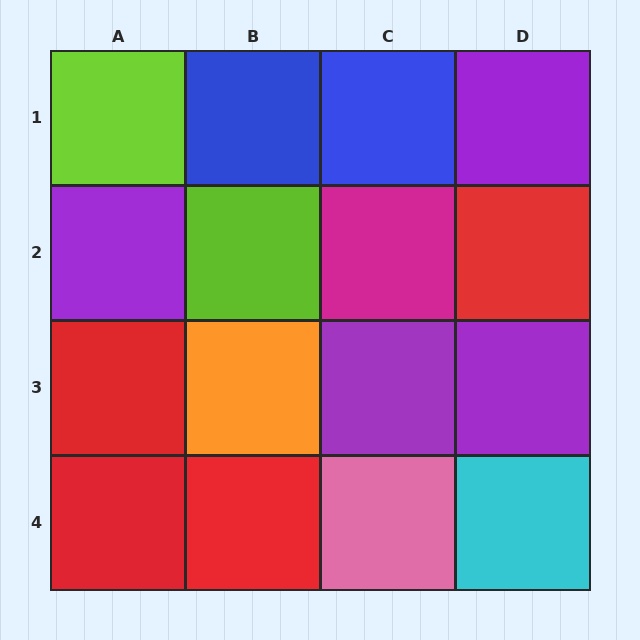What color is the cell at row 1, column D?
Purple.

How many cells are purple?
4 cells are purple.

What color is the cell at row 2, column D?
Red.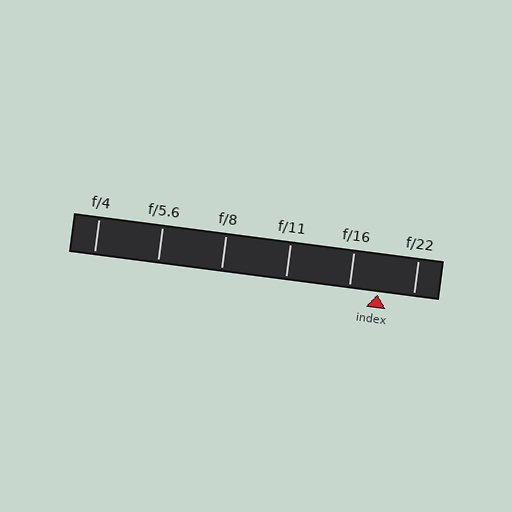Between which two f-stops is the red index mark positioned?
The index mark is between f/16 and f/22.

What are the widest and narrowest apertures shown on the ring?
The widest aperture shown is f/4 and the narrowest is f/22.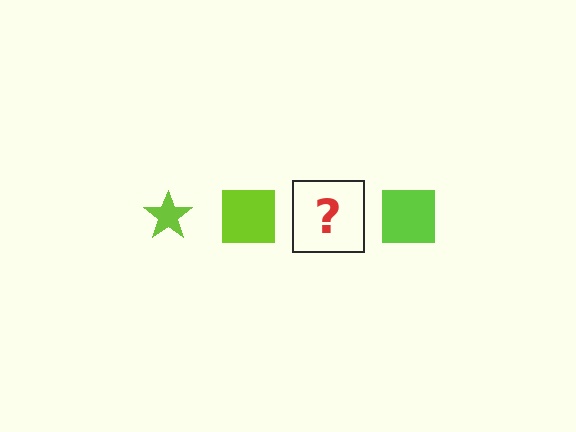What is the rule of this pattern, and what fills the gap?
The rule is that the pattern cycles through star, square shapes in lime. The gap should be filled with a lime star.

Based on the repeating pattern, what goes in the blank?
The blank should be a lime star.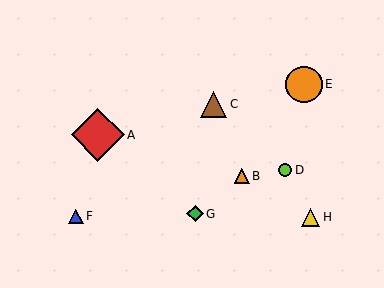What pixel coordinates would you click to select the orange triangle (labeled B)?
Click at (242, 176) to select the orange triangle B.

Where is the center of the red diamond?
The center of the red diamond is at (98, 135).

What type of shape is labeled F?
Shape F is a blue triangle.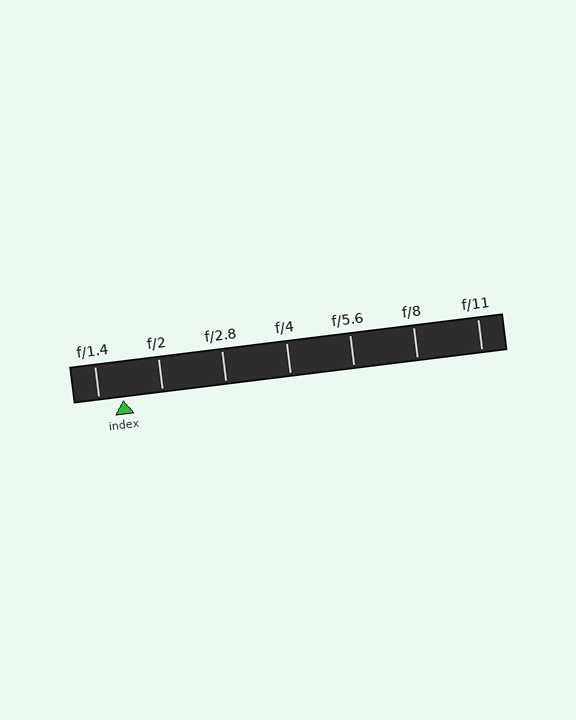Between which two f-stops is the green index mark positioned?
The index mark is between f/1.4 and f/2.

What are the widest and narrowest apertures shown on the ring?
The widest aperture shown is f/1.4 and the narrowest is f/11.